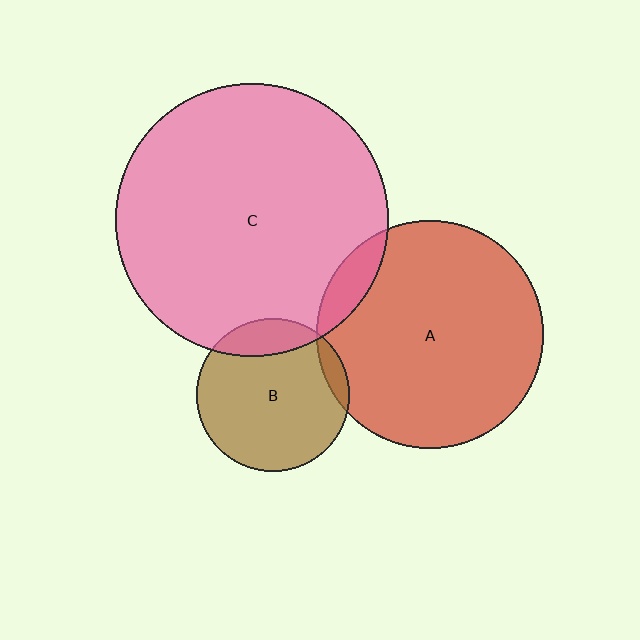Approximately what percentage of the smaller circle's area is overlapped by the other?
Approximately 5%.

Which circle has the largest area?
Circle C (pink).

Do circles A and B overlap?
Yes.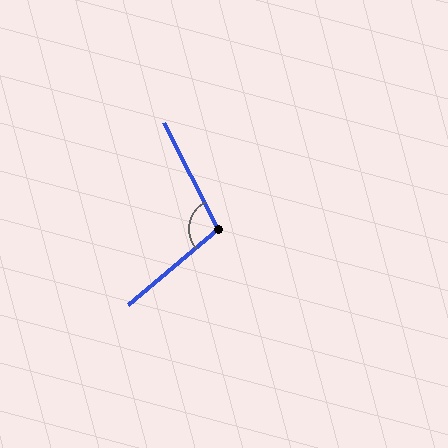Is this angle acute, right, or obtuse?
It is obtuse.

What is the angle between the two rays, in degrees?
Approximately 103 degrees.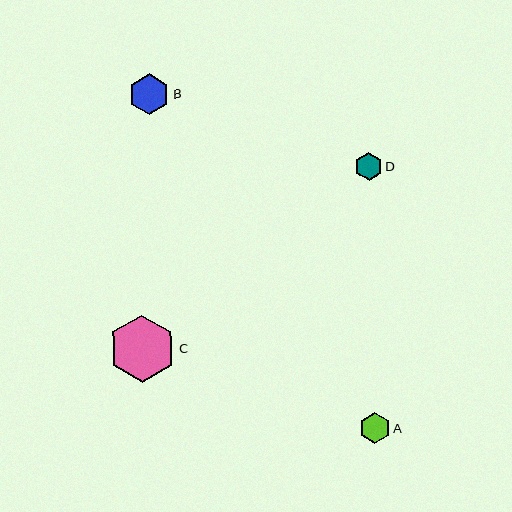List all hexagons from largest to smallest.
From largest to smallest: C, B, A, D.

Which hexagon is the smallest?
Hexagon D is the smallest with a size of approximately 28 pixels.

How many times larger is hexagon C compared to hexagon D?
Hexagon C is approximately 2.4 times the size of hexagon D.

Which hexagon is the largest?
Hexagon C is the largest with a size of approximately 67 pixels.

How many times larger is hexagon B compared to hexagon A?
Hexagon B is approximately 1.4 times the size of hexagon A.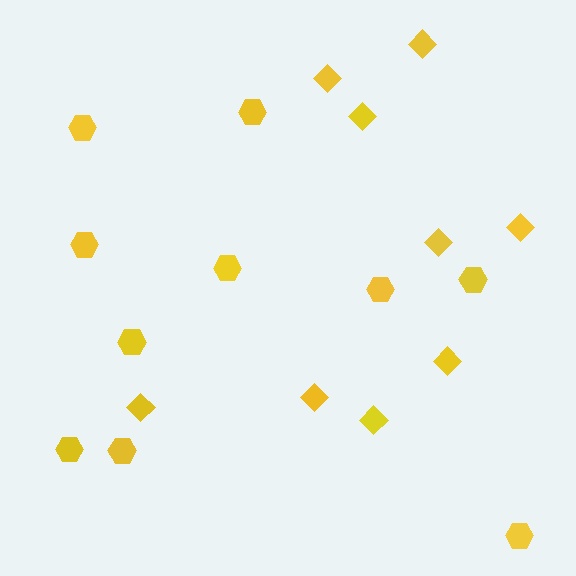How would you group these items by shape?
There are 2 groups: one group of hexagons (10) and one group of diamonds (9).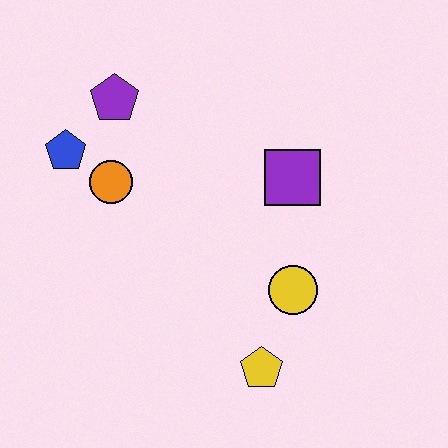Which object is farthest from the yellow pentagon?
The purple pentagon is farthest from the yellow pentagon.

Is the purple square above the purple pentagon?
No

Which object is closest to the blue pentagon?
The orange circle is closest to the blue pentagon.